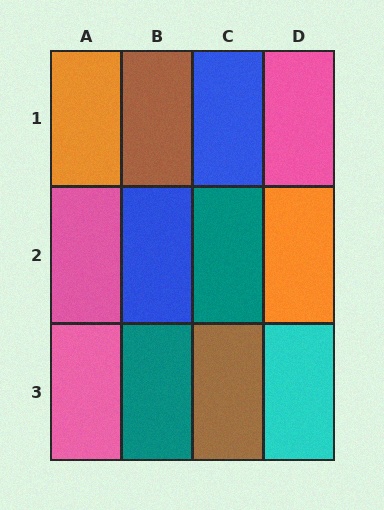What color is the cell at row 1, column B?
Brown.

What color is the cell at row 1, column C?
Blue.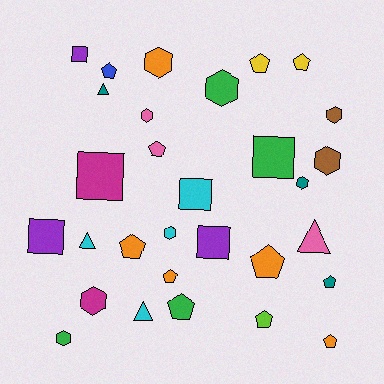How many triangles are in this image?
There are 4 triangles.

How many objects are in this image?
There are 30 objects.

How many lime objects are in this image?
There is 1 lime object.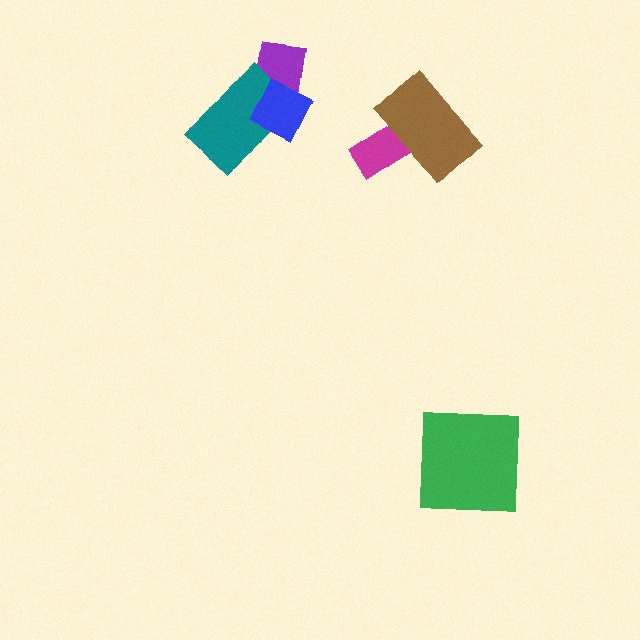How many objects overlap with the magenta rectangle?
1 object overlaps with the magenta rectangle.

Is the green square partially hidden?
No, no other shape covers it.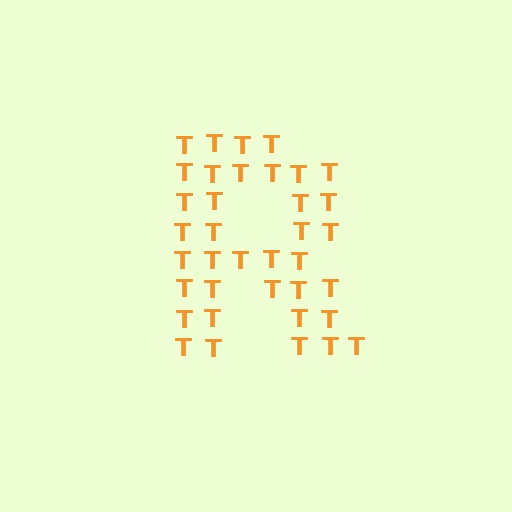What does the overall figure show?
The overall figure shows the letter R.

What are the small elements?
The small elements are letter T's.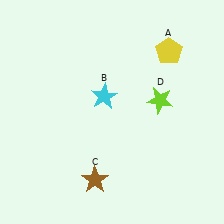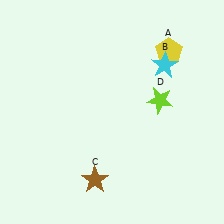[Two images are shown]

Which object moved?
The cyan star (B) moved right.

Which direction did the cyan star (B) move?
The cyan star (B) moved right.